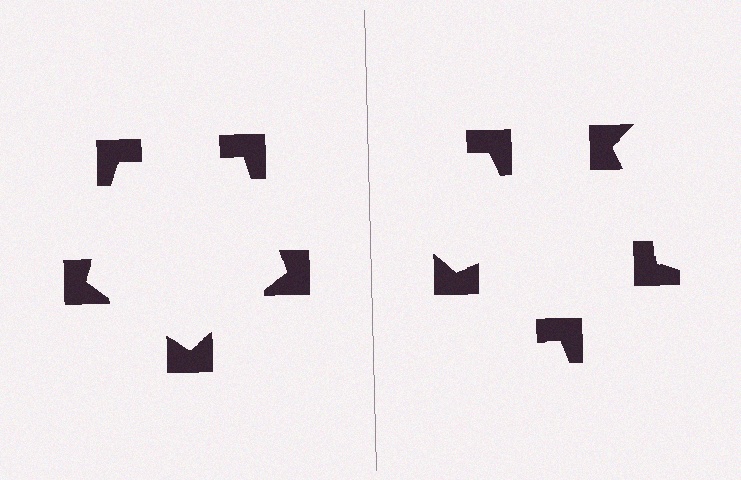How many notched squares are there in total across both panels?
10 — 5 on each side.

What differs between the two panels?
The notched squares are positioned identically on both sides; only the wedge orientations differ. On the left they align to a pentagon; on the right they are misaligned.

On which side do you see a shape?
An illusory pentagon appears on the left side. On the right side the wedge cuts are rotated, so no coherent shape forms.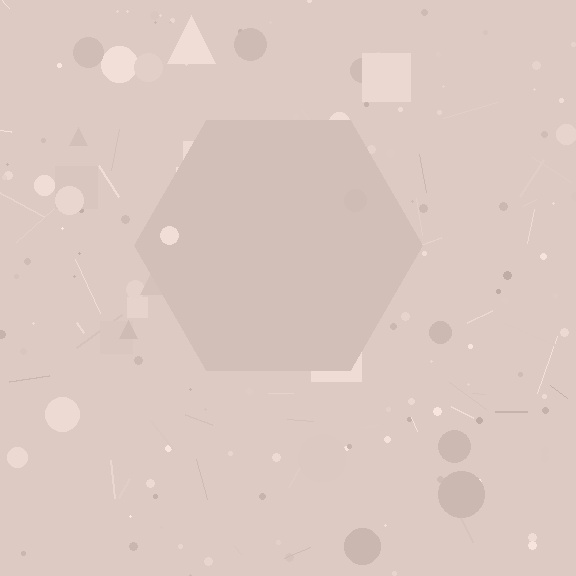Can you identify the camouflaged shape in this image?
The camouflaged shape is a hexagon.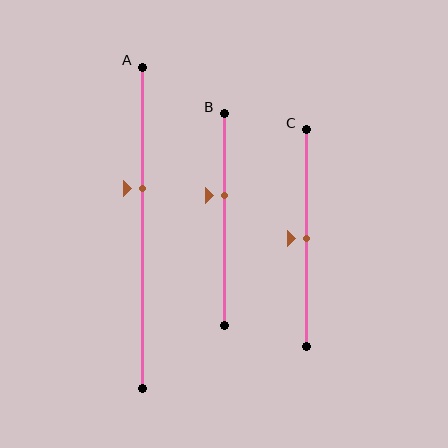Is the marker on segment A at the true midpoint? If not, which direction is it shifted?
No, the marker on segment A is shifted upward by about 12% of the segment length.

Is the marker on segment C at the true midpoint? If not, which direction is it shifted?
Yes, the marker on segment C is at the true midpoint.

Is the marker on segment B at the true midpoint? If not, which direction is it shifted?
No, the marker on segment B is shifted upward by about 12% of the segment length.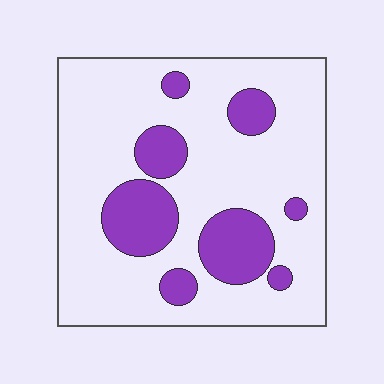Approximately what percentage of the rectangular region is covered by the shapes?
Approximately 20%.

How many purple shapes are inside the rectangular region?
8.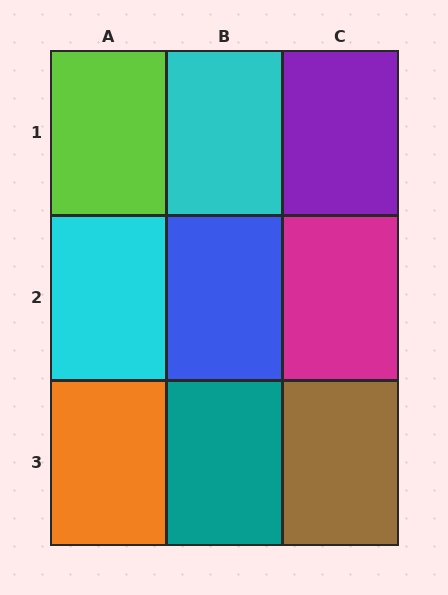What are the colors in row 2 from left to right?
Cyan, blue, magenta.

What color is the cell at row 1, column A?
Lime.